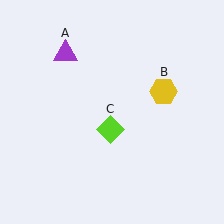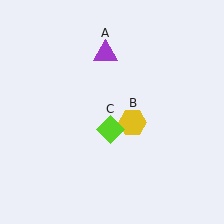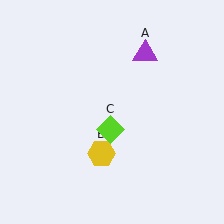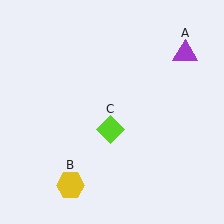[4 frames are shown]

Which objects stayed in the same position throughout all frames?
Lime diamond (object C) remained stationary.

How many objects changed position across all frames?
2 objects changed position: purple triangle (object A), yellow hexagon (object B).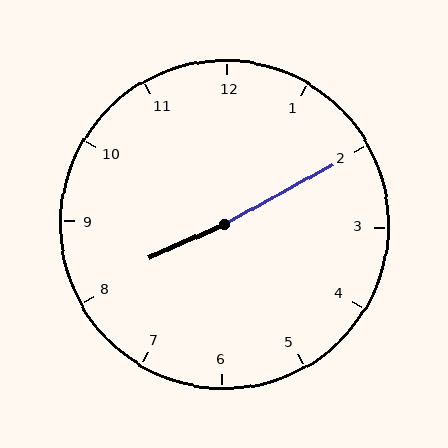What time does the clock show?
8:10.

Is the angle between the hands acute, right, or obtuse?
It is obtuse.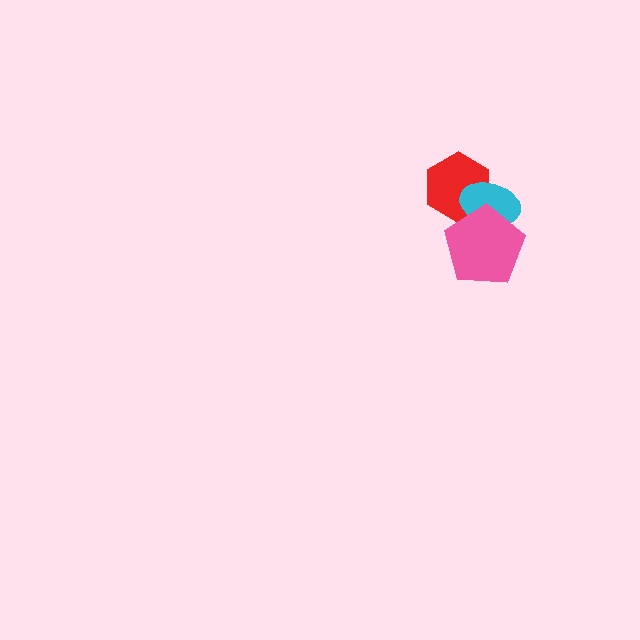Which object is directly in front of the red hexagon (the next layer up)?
The cyan ellipse is directly in front of the red hexagon.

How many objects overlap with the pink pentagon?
2 objects overlap with the pink pentagon.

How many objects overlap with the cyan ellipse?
2 objects overlap with the cyan ellipse.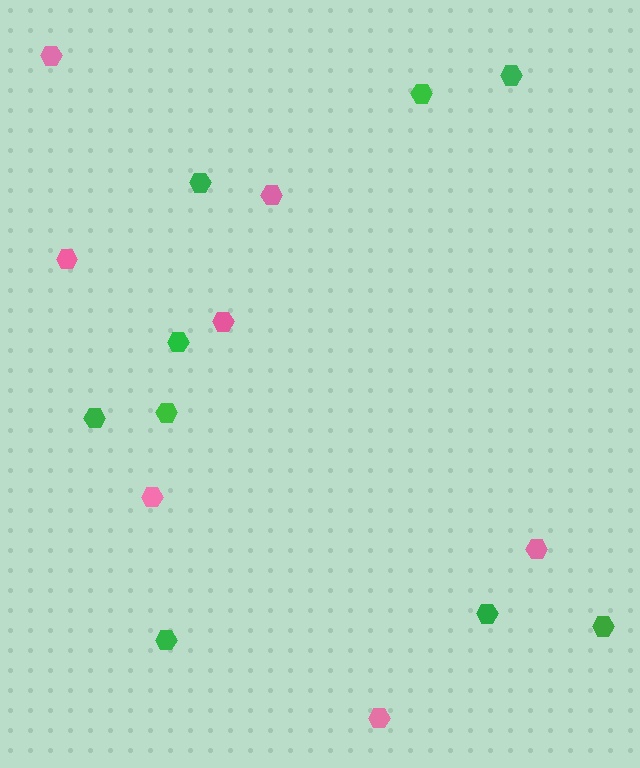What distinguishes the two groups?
There are 2 groups: one group of pink hexagons (7) and one group of green hexagons (9).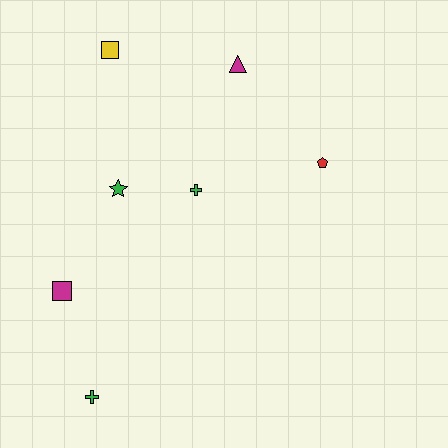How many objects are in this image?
There are 7 objects.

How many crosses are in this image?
There are 2 crosses.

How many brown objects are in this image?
There are no brown objects.